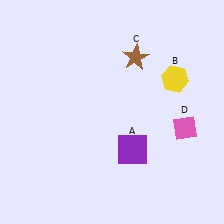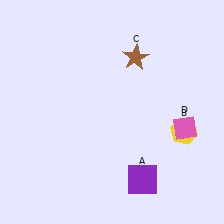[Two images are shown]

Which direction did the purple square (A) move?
The purple square (A) moved down.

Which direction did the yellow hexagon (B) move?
The yellow hexagon (B) moved down.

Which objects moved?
The objects that moved are: the purple square (A), the yellow hexagon (B).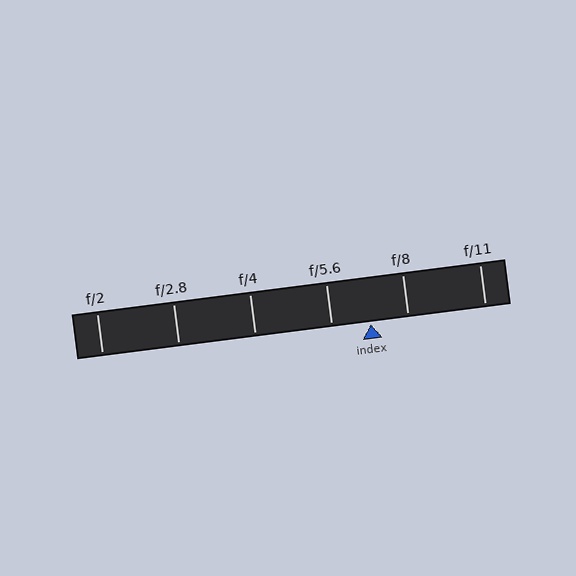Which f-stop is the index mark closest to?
The index mark is closest to f/8.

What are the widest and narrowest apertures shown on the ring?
The widest aperture shown is f/2 and the narrowest is f/11.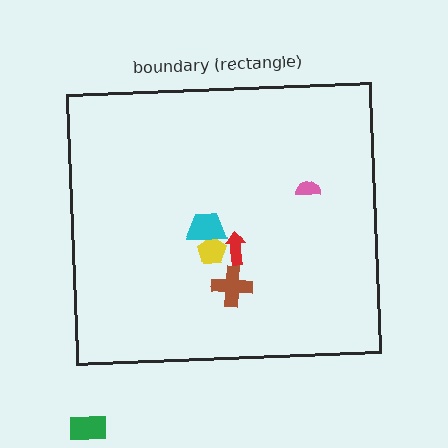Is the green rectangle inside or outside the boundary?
Outside.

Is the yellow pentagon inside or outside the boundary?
Inside.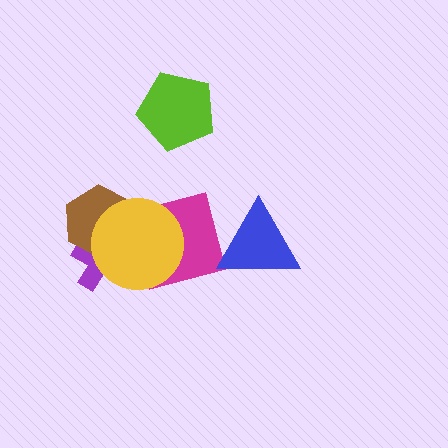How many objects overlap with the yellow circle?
3 objects overlap with the yellow circle.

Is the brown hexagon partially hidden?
Yes, it is partially covered by another shape.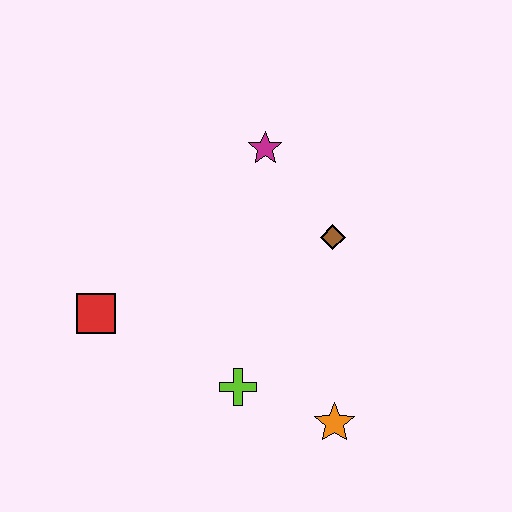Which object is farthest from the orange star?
The magenta star is farthest from the orange star.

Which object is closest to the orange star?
The lime cross is closest to the orange star.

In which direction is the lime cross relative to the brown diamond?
The lime cross is below the brown diamond.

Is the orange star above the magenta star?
No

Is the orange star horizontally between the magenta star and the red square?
No